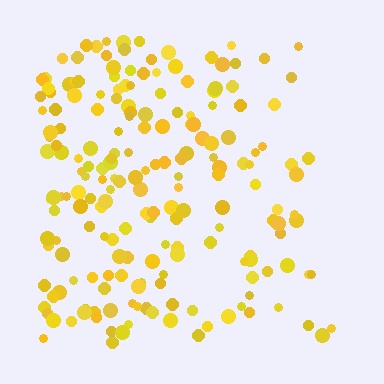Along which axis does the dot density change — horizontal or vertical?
Horizontal.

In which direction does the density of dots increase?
From right to left, with the left side densest.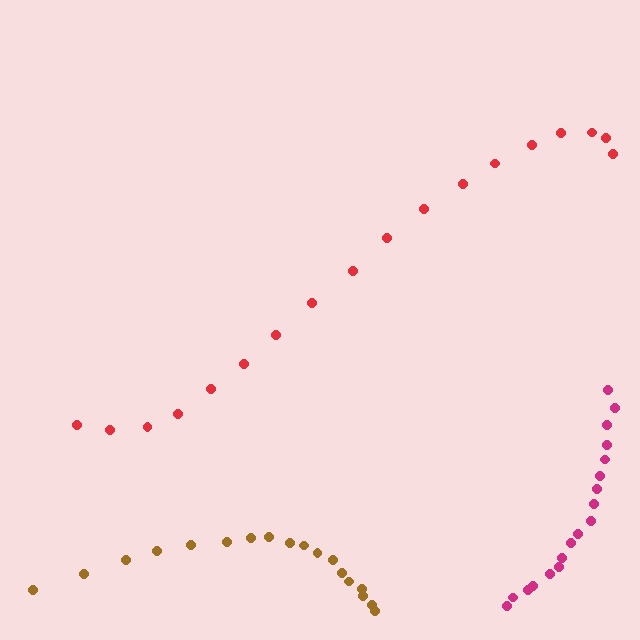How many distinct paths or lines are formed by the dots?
There are 3 distinct paths.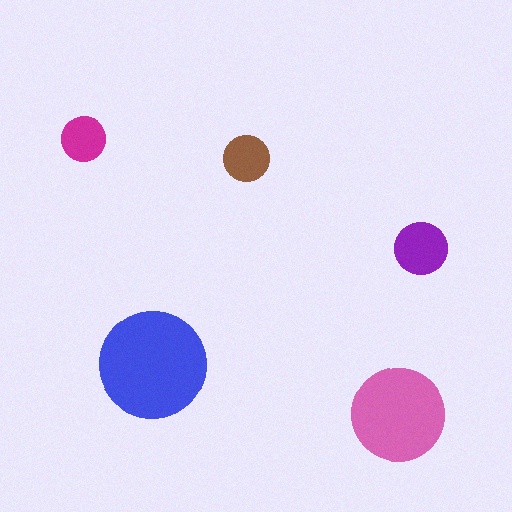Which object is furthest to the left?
The magenta circle is leftmost.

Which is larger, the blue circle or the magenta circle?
The blue one.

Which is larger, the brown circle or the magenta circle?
The brown one.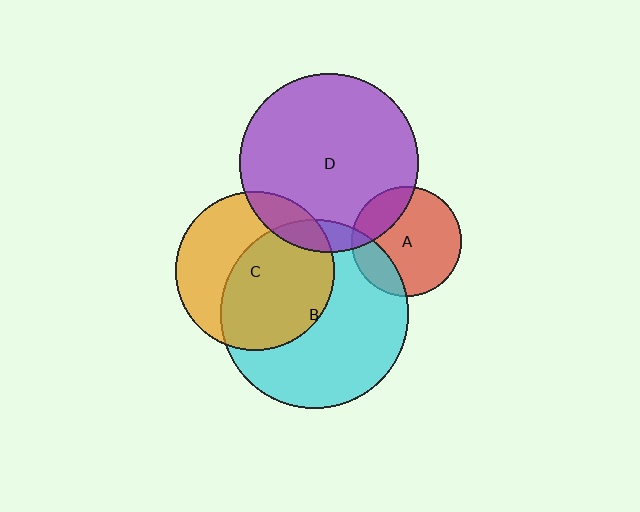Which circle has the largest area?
Circle B (cyan).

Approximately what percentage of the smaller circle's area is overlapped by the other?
Approximately 55%.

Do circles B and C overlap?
Yes.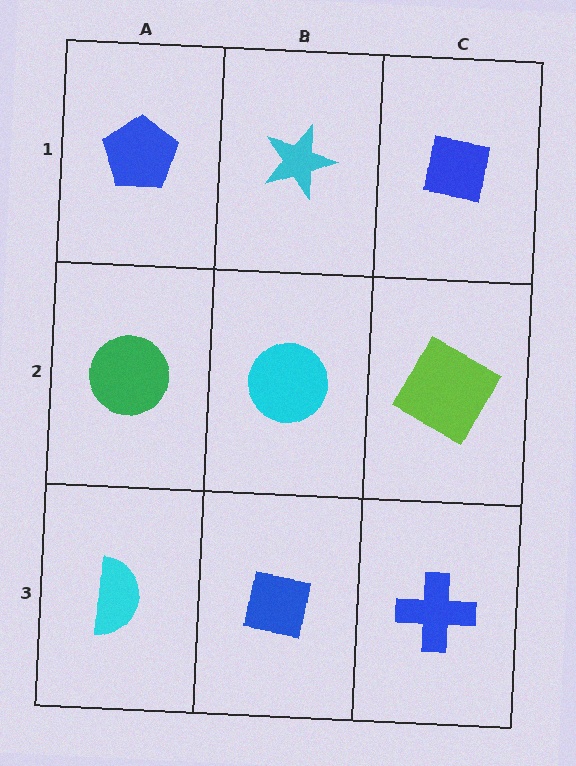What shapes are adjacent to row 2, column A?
A blue pentagon (row 1, column A), a cyan semicircle (row 3, column A), a cyan circle (row 2, column B).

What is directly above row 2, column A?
A blue pentagon.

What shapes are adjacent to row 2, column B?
A cyan star (row 1, column B), a blue square (row 3, column B), a green circle (row 2, column A), a lime square (row 2, column C).